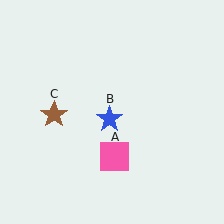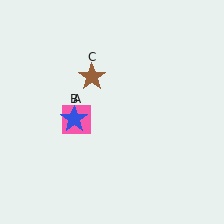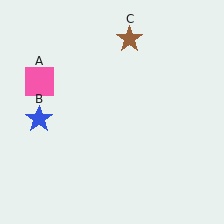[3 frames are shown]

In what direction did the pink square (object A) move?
The pink square (object A) moved up and to the left.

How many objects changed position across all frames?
3 objects changed position: pink square (object A), blue star (object B), brown star (object C).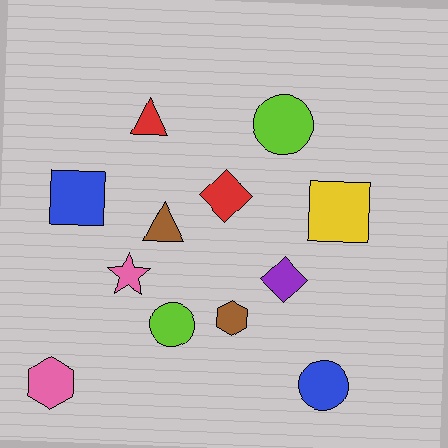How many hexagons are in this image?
There are 2 hexagons.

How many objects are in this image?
There are 12 objects.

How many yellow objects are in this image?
There is 1 yellow object.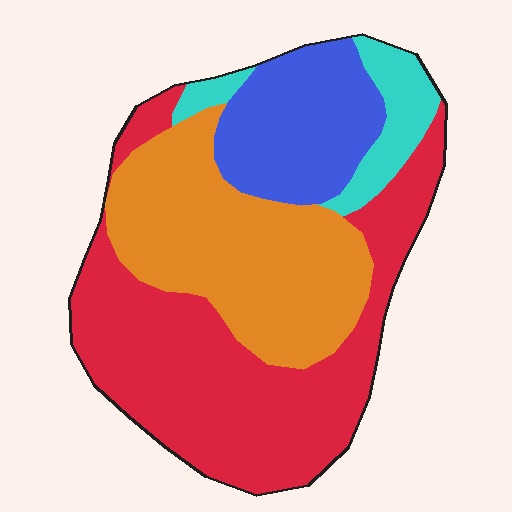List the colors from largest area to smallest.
From largest to smallest: red, orange, blue, cyan.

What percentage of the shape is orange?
Orange covers roughly 30% of the shape.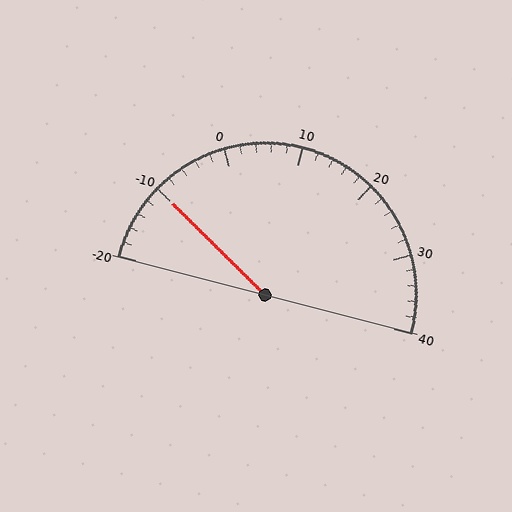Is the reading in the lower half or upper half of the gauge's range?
The reading is in the lower half of the range (-20 to 40).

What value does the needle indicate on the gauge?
The needle indicates approximately -10.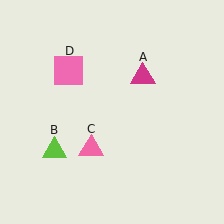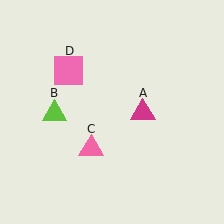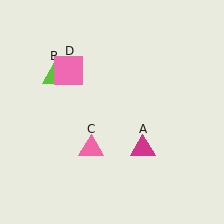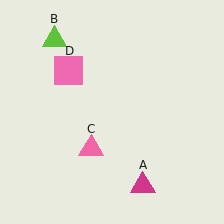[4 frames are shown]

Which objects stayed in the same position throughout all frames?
Pink triangle (object C) and pink square (object D) remained stationary.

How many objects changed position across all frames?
2 objects changed position: magenta triangle (object A), lime triangle (object B).